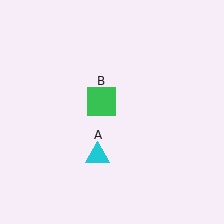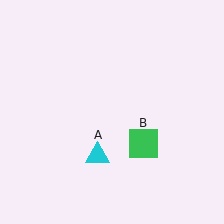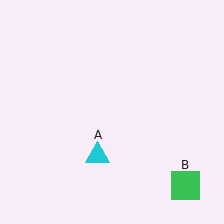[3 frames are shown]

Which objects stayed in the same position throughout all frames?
Cyan triangle (object A) remained stationary.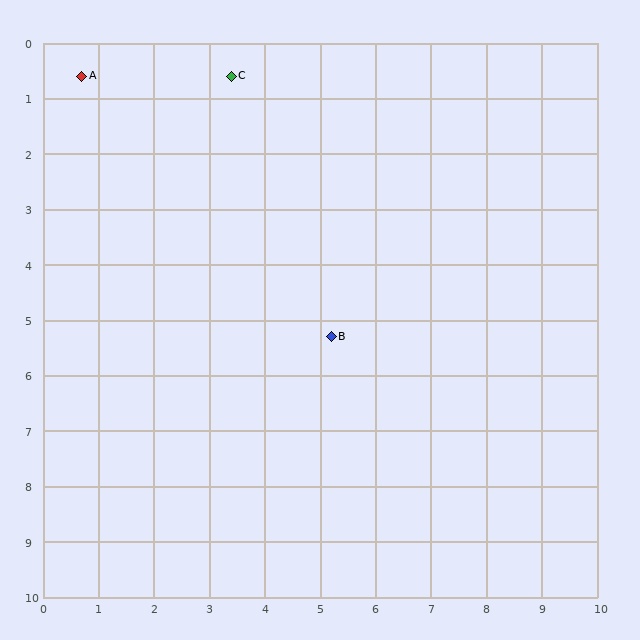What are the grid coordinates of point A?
Point A is at approximately (0.7, 0.6).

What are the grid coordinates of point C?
Point C is at approximately (3.4, 0.6).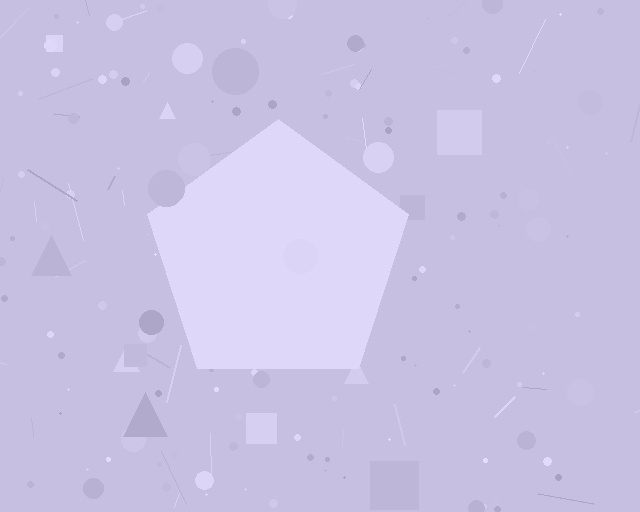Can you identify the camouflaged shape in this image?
The camouflaged shape is a pentagon.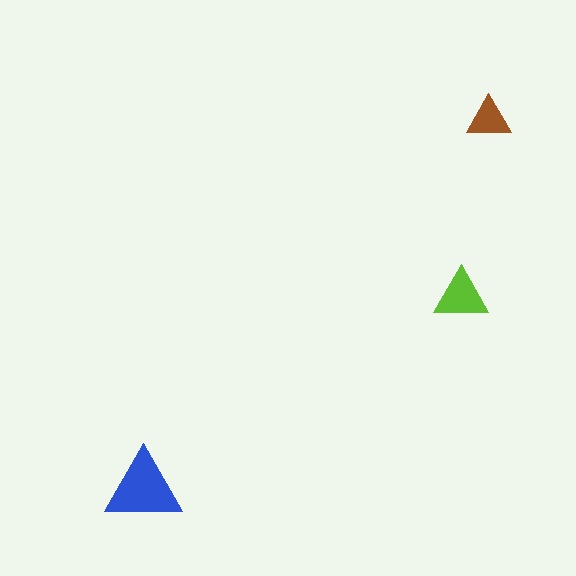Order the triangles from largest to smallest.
the blue one, the lime one, the brown one.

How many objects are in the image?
There are 3 objects in the image.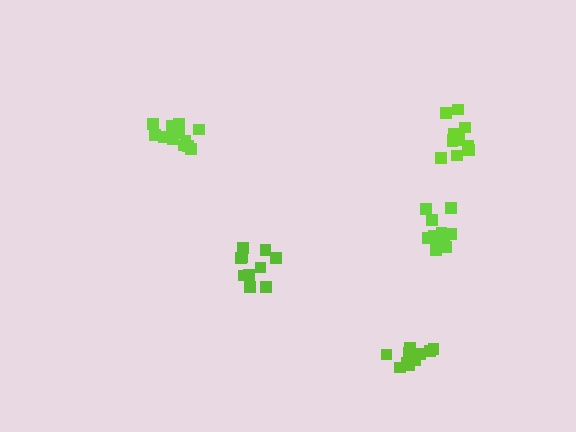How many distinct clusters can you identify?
There are 5 distinct clusters.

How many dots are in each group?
Group 1: 15 dots, Group 2: 13 dots, Group 3: 10 dots, Group 4: 14 dots, Group 5: 12 dots (64 total).